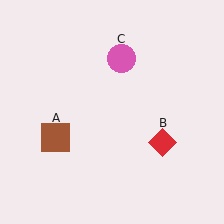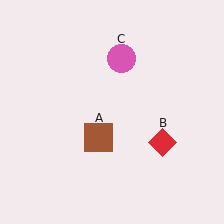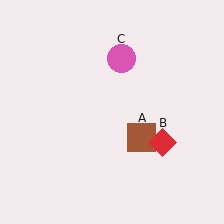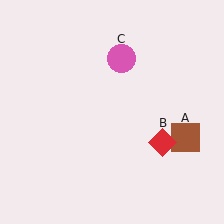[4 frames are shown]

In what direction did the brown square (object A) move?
The brown square (object A) moved right.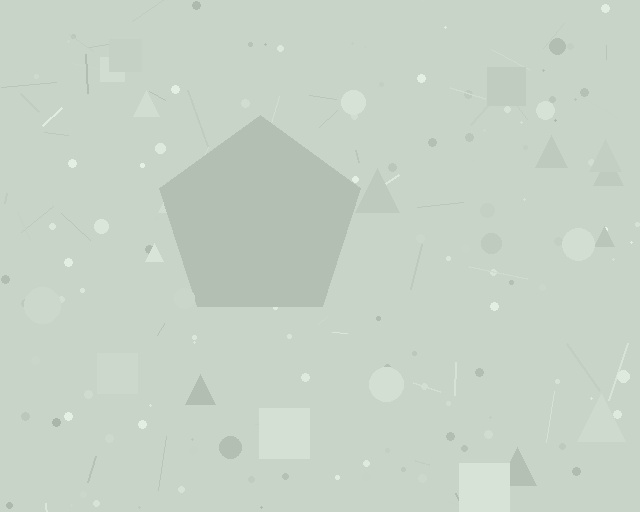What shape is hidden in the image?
A pentagon is hidden in the image.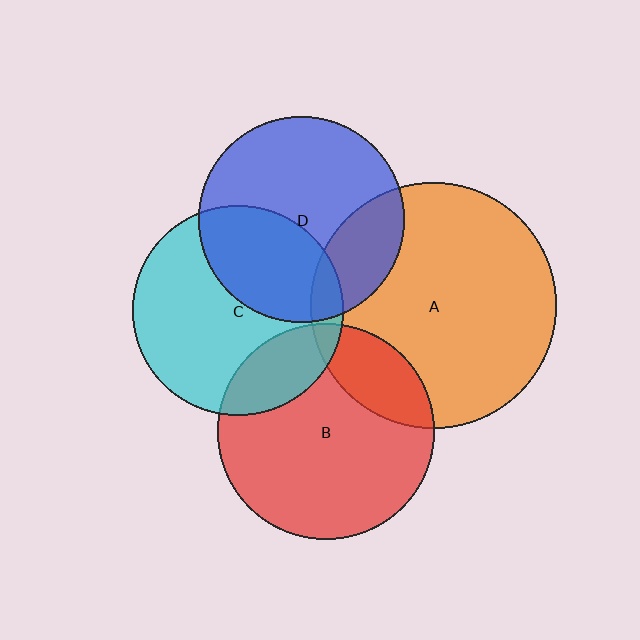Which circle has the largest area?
Circle A (orange).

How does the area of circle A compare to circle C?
Approximately 1.4 times.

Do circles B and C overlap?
Yes.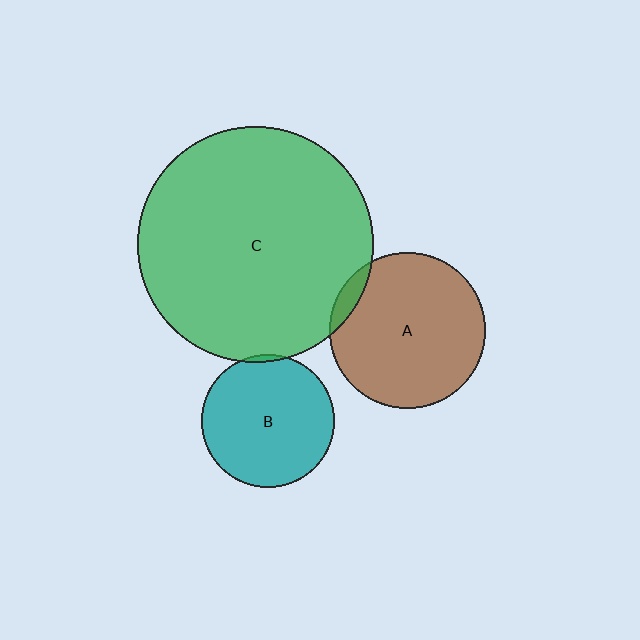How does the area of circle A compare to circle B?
Approximately 1.4 times.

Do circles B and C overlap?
Yes.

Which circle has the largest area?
Circle C (green).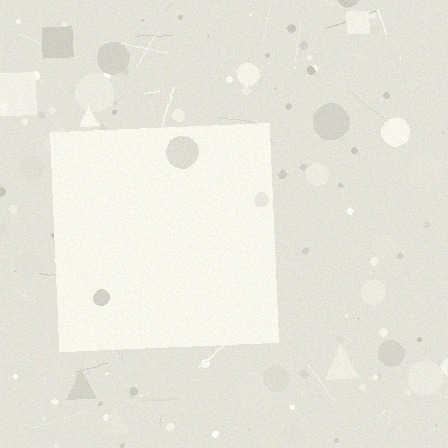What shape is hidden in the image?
A square is hidden in the image.